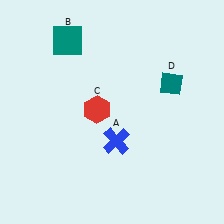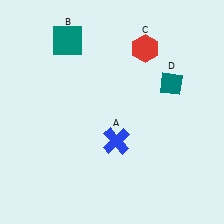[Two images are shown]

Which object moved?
The red hexagon (C) moved up.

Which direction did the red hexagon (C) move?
The red hexagon (C) moved up.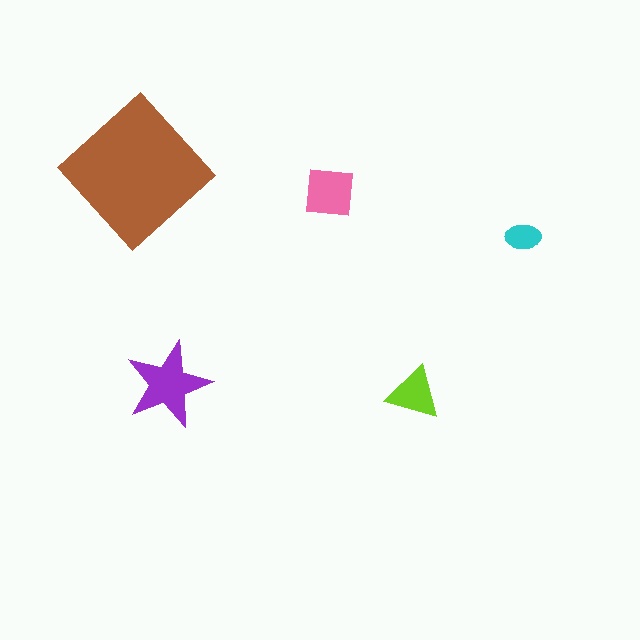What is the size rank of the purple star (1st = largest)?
2nd.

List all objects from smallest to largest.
The cyan ellipse, the lime triangle, the pink square, the purple star, the brown diamond.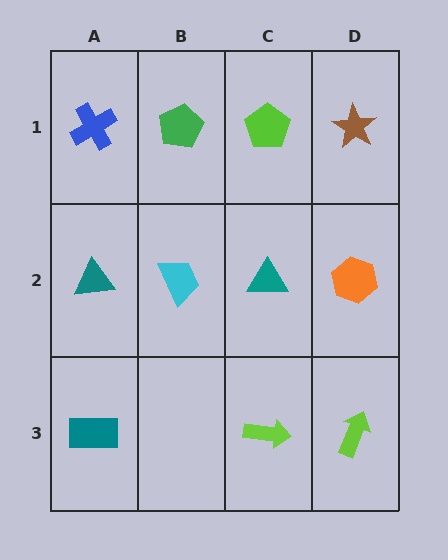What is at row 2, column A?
A teal triangle.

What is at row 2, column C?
A teal triangle.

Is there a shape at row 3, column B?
No, that cell is empty.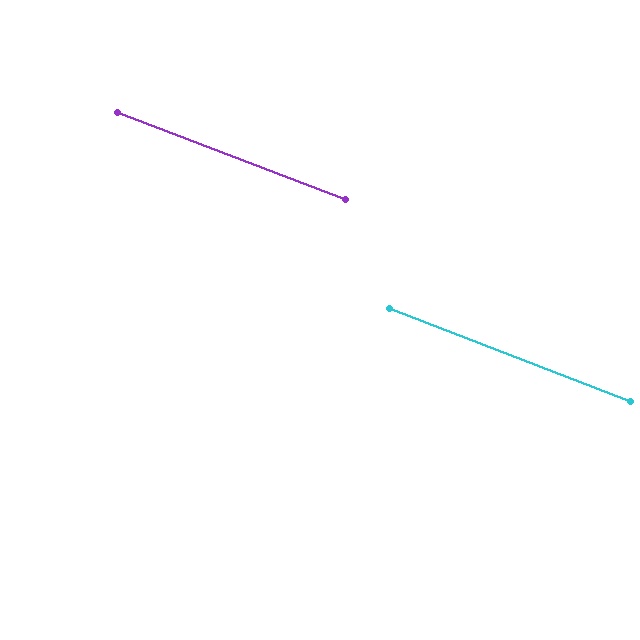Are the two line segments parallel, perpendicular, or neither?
Parallel — their directions differ by only 0.5°.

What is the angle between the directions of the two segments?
Approximately 0 degrees.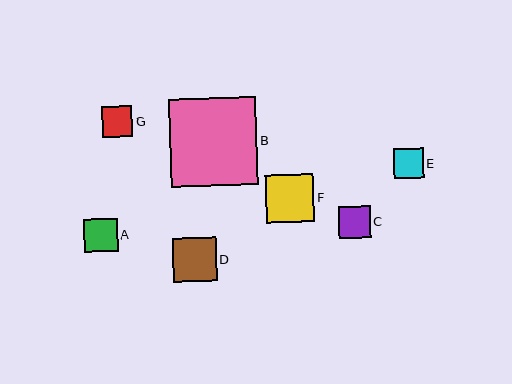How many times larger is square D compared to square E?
Square D is approximately 1.5 times the size of square E.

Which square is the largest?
Square B is the largest with a size of approximately 88 pixels.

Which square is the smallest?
Square E is the smallest with a size of approximately 30 pixels.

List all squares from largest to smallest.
From largest to smallest: B, F, D, A, C, G, E.